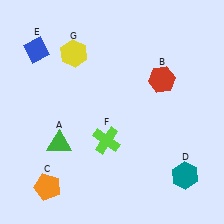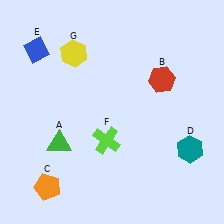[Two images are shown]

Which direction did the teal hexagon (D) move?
The teal hexagon (D) moved up.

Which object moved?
The teal hexagon (D) moved up.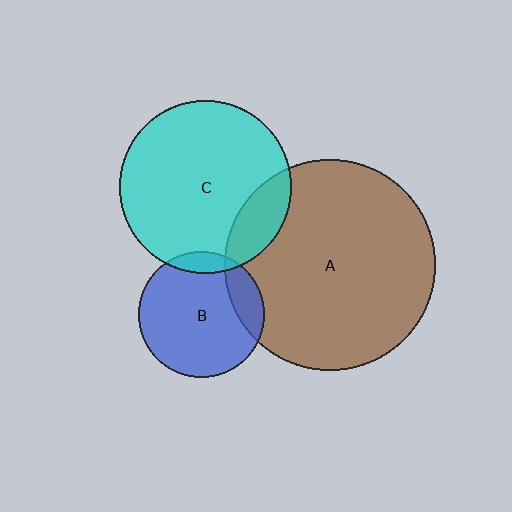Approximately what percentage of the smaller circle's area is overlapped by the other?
Approximately 15%.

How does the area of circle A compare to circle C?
Approximately 1.5 times.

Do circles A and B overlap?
Yes.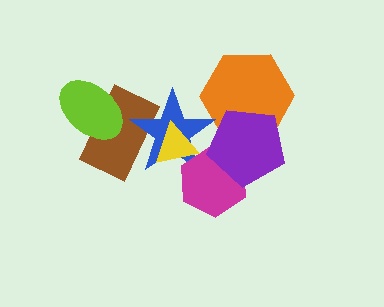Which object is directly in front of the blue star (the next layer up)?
The magenta hexagon is directly in front of the blue star.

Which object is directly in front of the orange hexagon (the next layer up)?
The blue star is directly in front of the orange hexagon.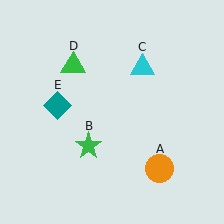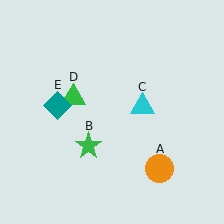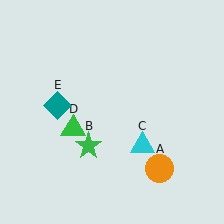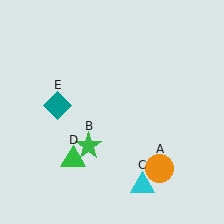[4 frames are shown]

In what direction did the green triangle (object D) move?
The green triangle (object D) moved down.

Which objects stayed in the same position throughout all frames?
Orange circle (object A) and green star (object B) and teal diamond (object E) remained stationary.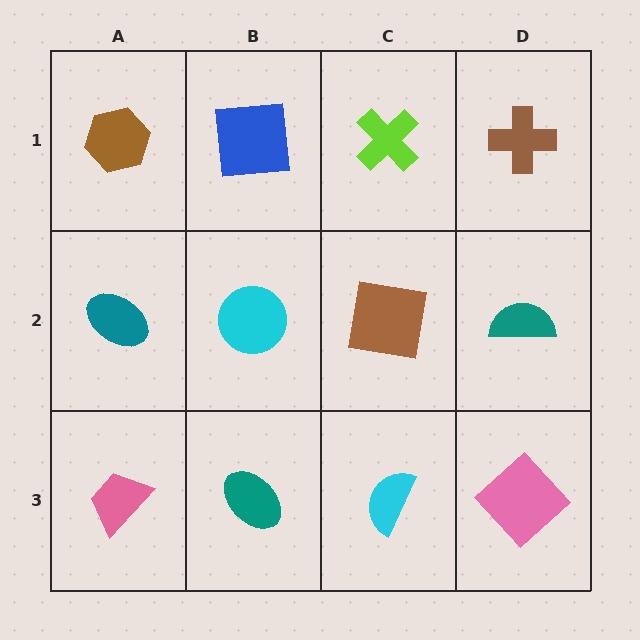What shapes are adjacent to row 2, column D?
A brown cross (row 1, column D), a pink diamond (row 3, column D), a brown square (row 2, column C).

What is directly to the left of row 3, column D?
A cyan semicircle.